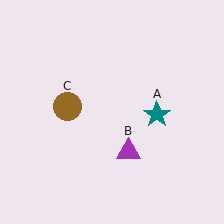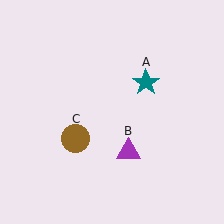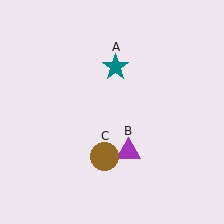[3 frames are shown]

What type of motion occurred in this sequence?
The teal star (object A), brown circle (object C) rotated counterclockwise around the center of the scene.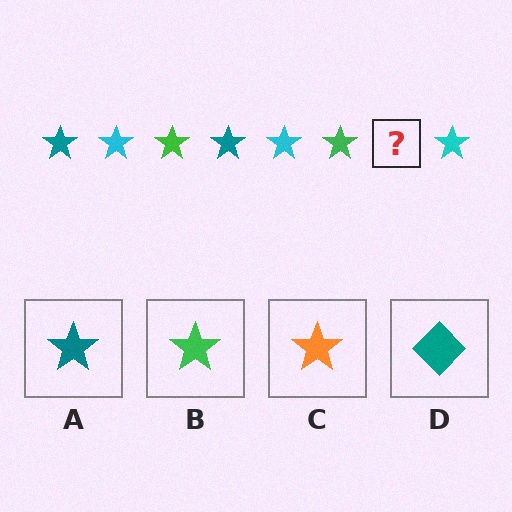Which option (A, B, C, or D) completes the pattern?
A.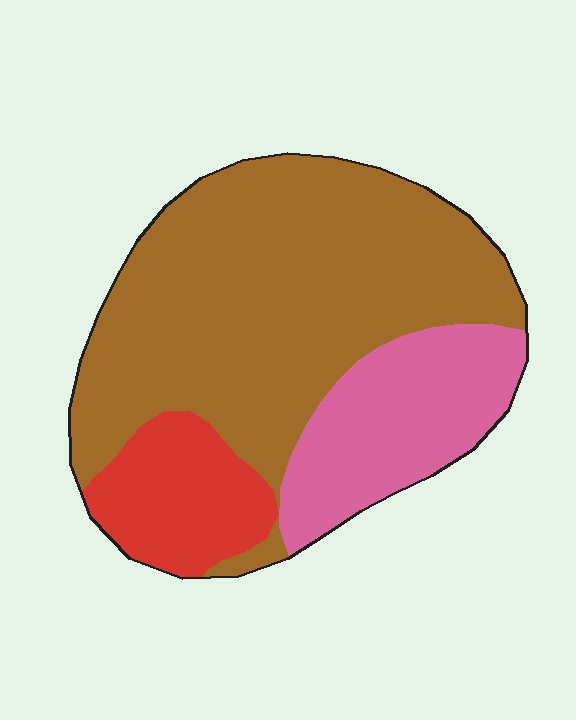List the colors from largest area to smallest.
From largest to smallest: brown, pink, red.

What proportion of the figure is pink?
Pink covers 22% of the figure.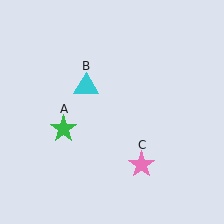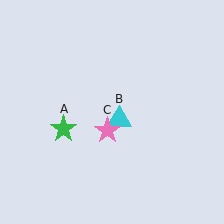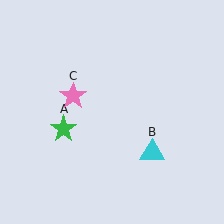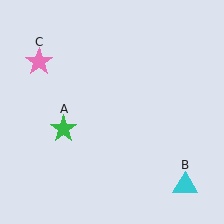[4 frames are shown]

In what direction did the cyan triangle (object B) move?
The cyan triangle (object B) moved down and to the right.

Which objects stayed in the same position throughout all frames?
Green star (object A) remained stationary.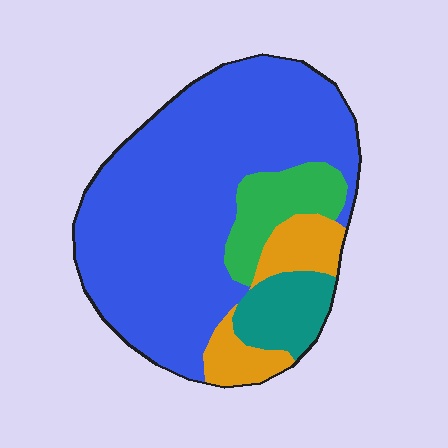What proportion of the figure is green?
Green covers 11% of the figure.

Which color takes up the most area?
Blue, at roughly 70%.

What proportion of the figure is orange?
Orange covers about 10% of the figure.